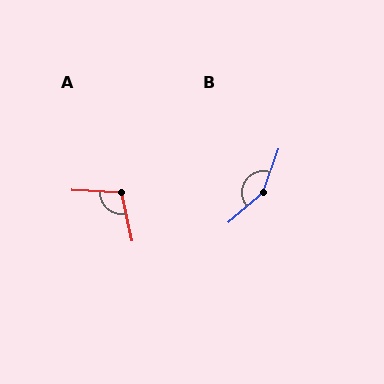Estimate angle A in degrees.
Approximately 105 degrees.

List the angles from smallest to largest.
A (105°), B (151°).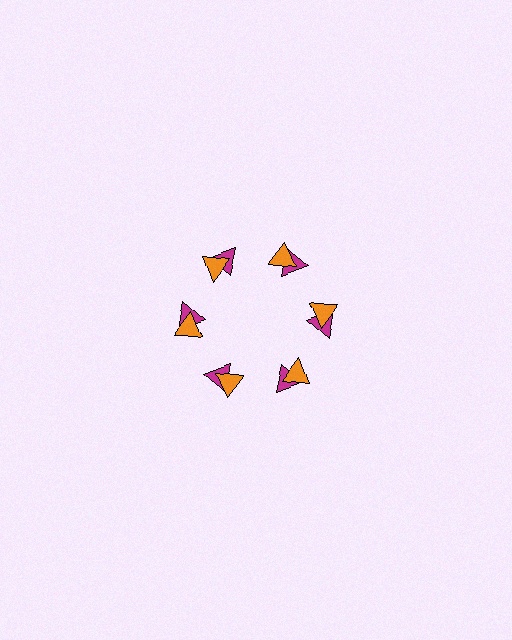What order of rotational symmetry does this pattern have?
This pattern has 6-fold rotational symmetry.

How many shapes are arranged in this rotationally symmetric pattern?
There are 12 shapes, arranged in 6 groups of 2.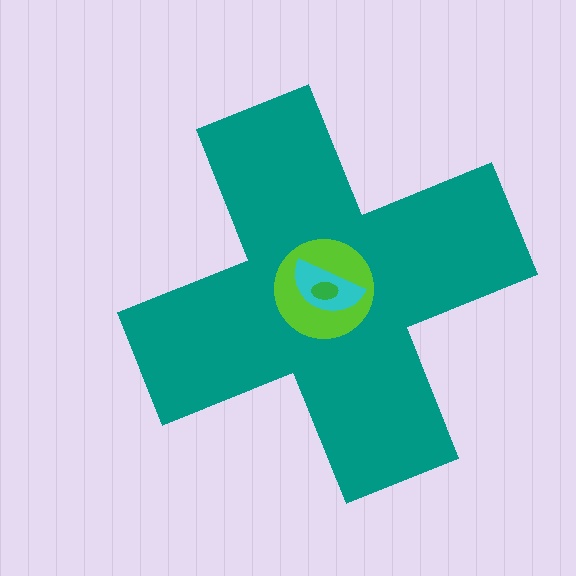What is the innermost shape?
The green ellipse.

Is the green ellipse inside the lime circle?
Yes.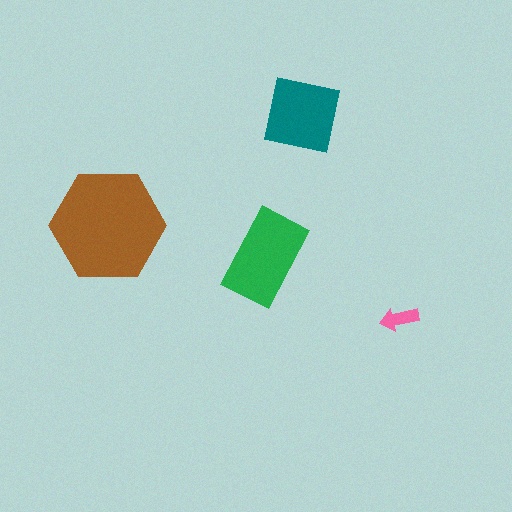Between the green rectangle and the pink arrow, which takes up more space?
The green rectangle.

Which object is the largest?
The brown hexagon.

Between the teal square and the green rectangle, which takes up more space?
The green rectangle.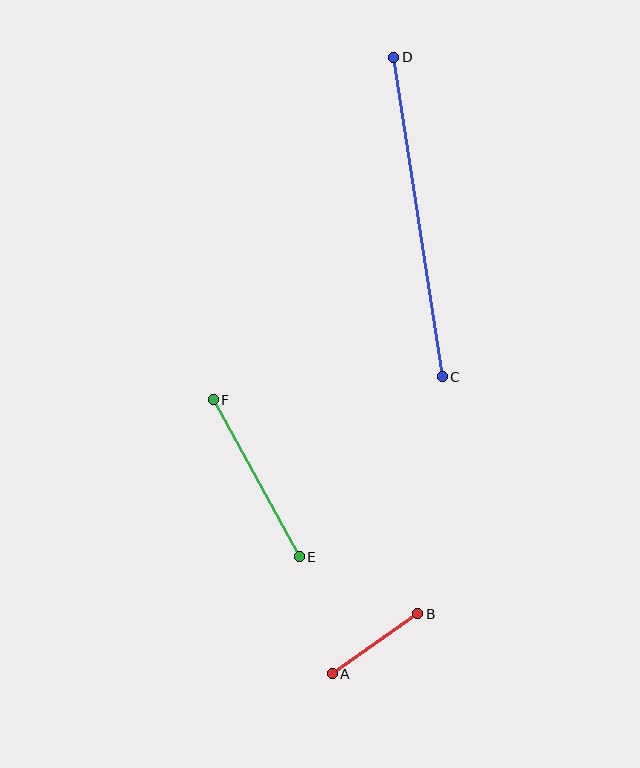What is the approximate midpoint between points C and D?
The midpoint is at approximately (418, 217) pixels.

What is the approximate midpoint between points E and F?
The midpoint is at approximately (256, 478) pixels.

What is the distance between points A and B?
The distance is approximately 104 pixels.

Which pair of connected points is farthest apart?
Points C and D are farthest apart.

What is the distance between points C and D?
The distance is approximately 323 pixels.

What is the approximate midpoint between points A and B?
The midpoint is at approximately (375, 644) pixels.